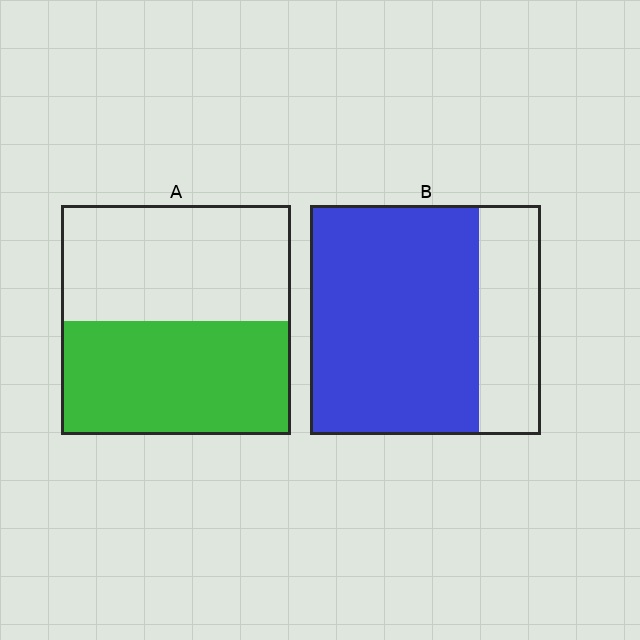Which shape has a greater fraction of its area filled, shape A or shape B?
Shape B.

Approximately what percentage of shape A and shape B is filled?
A is approximately 50% and B is approximately 75%.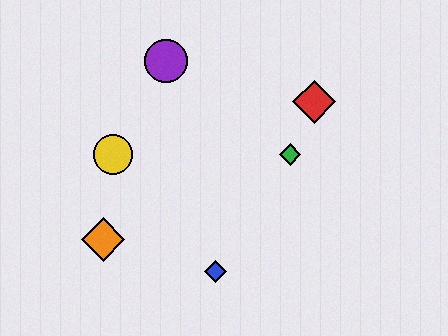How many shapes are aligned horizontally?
2 shapes (the green diamond, the yellow circle) are aligned horizontally.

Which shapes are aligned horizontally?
The green diamond, the yellow circle are aligned horizontally.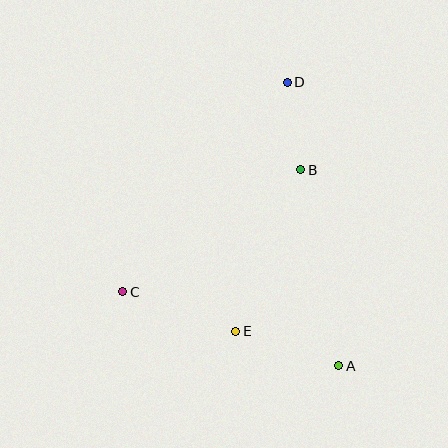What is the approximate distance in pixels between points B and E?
The distance between B and E is approximately 174 pixels.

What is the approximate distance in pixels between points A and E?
The distance between A and E is approximately 108 pixels.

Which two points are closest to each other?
Points B and D are closest to each other.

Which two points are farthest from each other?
Points A and D are farthest from each other.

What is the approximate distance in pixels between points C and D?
The distance between C and D is approximately 266 pixels.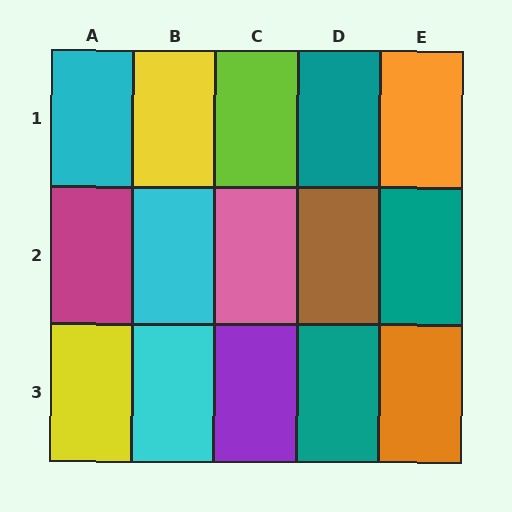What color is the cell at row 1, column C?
Lime.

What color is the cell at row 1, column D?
Teal.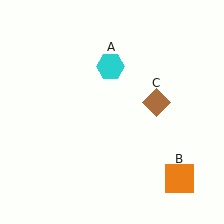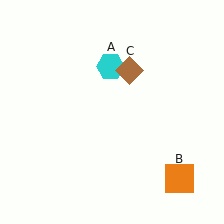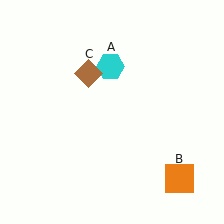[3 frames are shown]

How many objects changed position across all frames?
1 object changed position: brown diamond (object C).